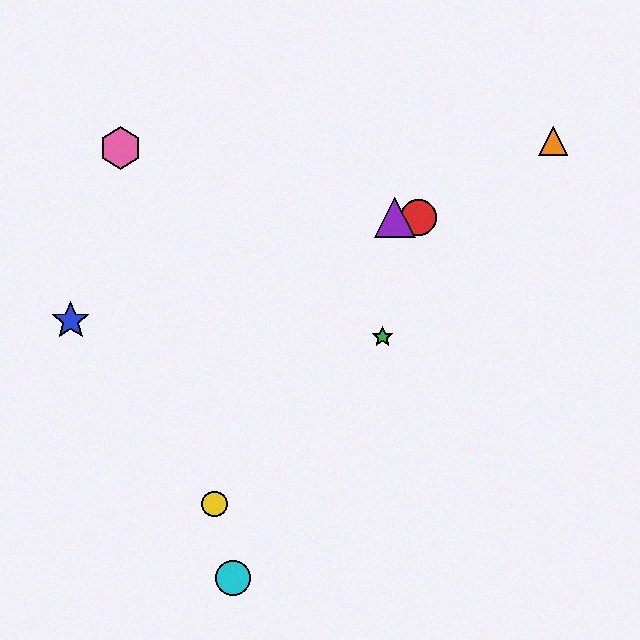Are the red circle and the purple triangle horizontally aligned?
Yes, both are at y≈218.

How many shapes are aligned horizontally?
2 shapes (the red circle, the purple triangle) are aligned horizontally.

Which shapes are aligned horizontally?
The red circle, the purple triangle are aligned horizontally.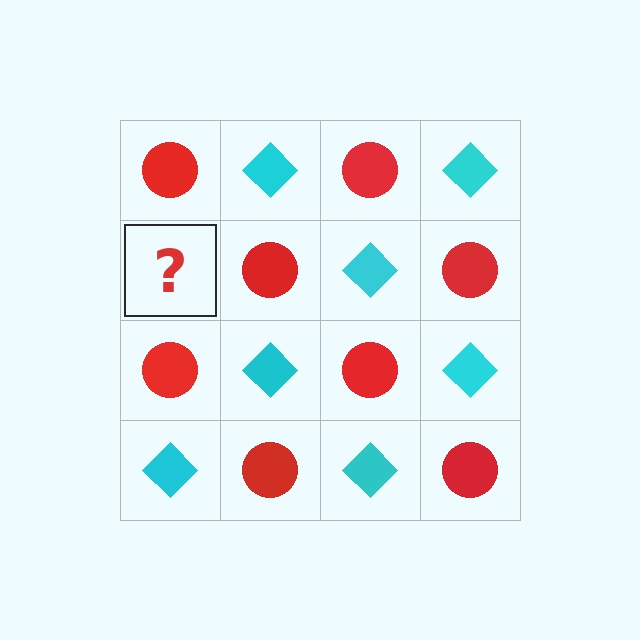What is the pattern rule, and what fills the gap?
The rule is that it alternates red circle and cyan diamond in a checkerboard pattern. The gap should be filled with a cyan diamond.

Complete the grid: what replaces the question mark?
The question mark should be replaced with a cyan diamond.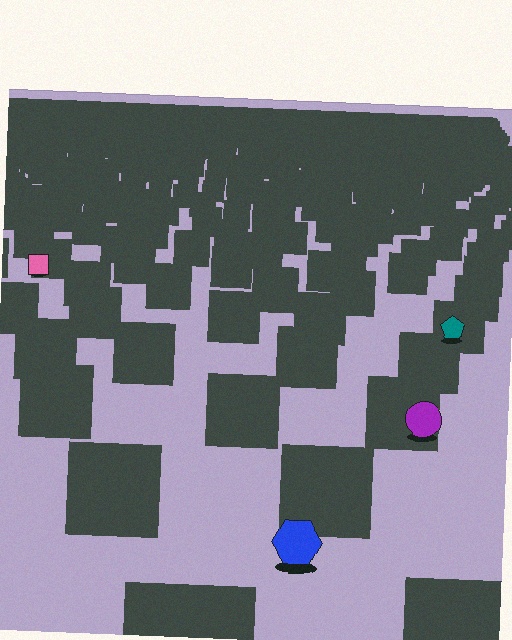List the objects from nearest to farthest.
From nearest to farthest: the blue hexagon, the purple circle, the teal pentagon, the pink square.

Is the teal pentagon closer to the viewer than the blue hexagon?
No. The blue hexagon is closer — you can tell from the texture gradient: the ground texture is coarser near it.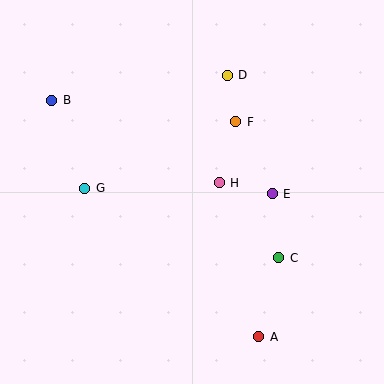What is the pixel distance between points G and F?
The distance between G and F is 165 pixels.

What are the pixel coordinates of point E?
Point E is at (272, 194).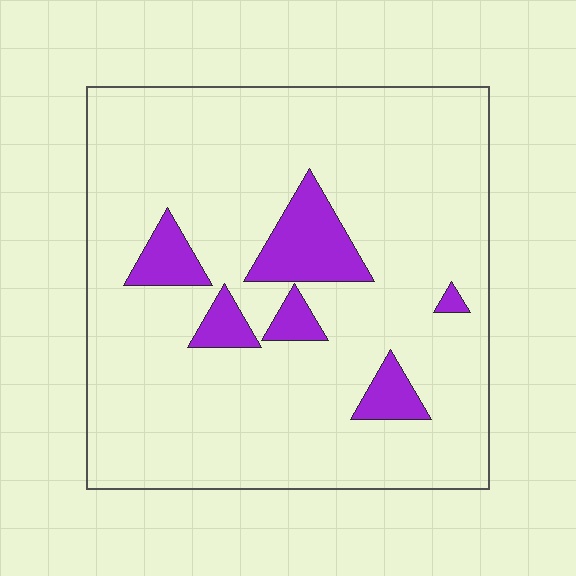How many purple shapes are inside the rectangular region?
6.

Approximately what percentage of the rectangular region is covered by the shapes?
Approximately 10%.